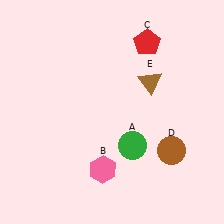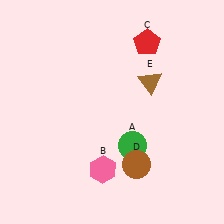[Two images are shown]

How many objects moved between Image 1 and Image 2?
1 object moved between the two images.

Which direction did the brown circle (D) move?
The brown circle (D) moved left.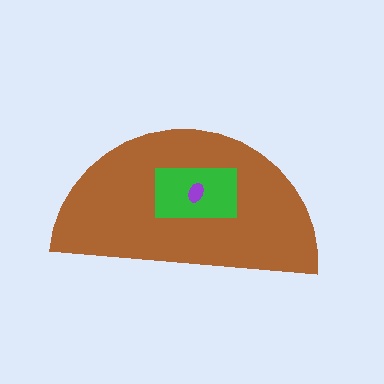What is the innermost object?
The purple ellipse.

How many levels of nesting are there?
3.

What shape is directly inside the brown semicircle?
The green rectangle.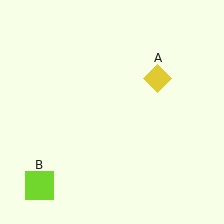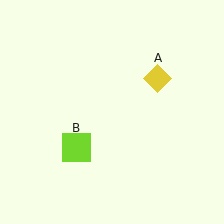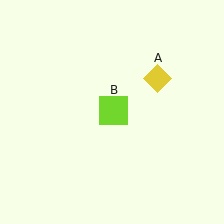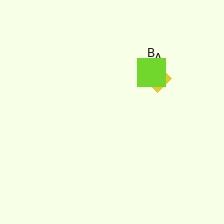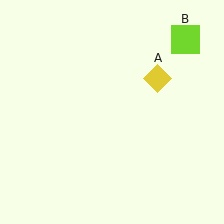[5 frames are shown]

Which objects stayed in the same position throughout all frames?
Yellow diamond (object A) remained stationary.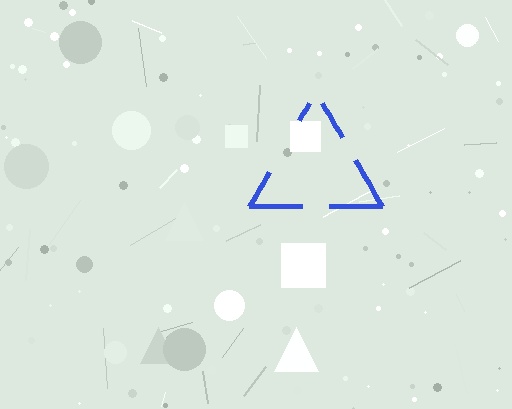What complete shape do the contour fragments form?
The contour fragments form a triangle.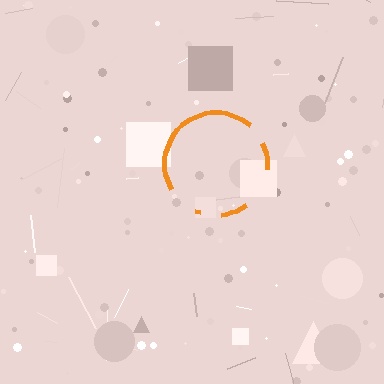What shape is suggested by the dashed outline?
The dashed outline suggests a circle.